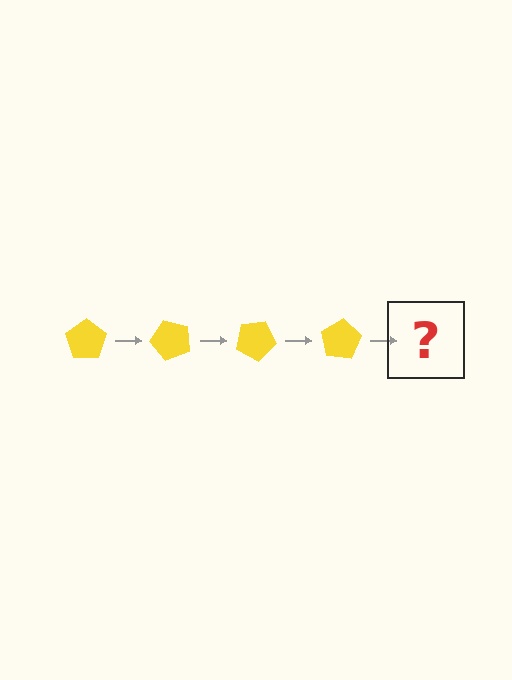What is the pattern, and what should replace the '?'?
The pattern is that the pentagon rotates 50 degrees each step. The '?' should be a yellow pentagon rotated 200 degrees.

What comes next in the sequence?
The next element should be a yellow pentagon rotated 200 degrees.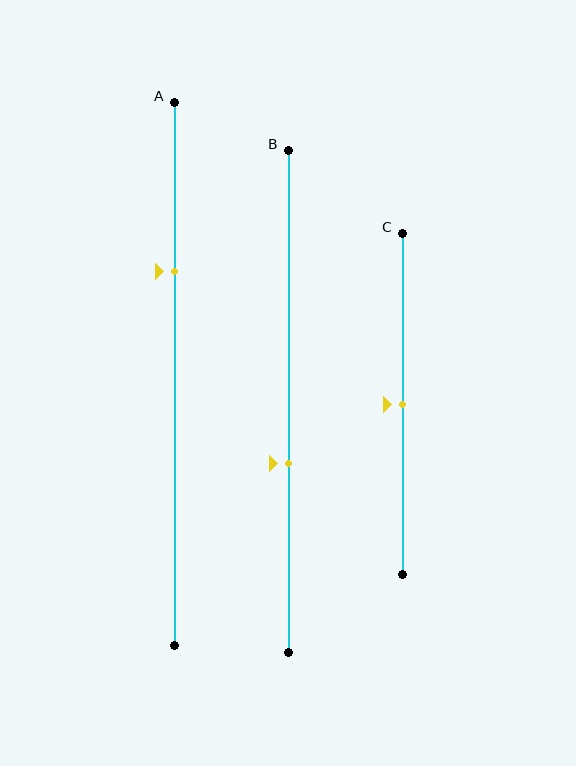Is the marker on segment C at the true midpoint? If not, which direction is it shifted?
Yes, the marker on segment C is at the true midpoint.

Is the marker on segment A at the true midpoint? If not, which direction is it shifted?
No, the marker on segment A is shifted upward by about 19% of the segment length.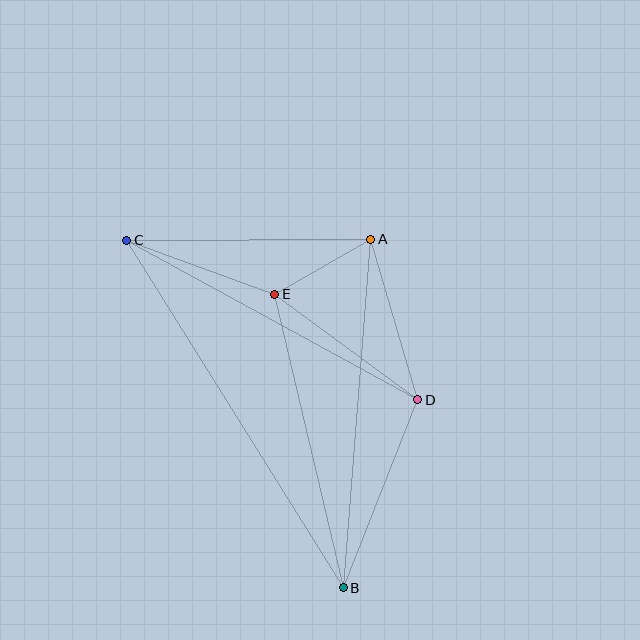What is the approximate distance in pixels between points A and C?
The distance between A and C is approximately 244 pixels.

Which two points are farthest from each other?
Points B and C are farthest from each other.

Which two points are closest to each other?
Points A and E are closest to each other.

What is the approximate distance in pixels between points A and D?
The distance between A and D is approximately 167 pixels.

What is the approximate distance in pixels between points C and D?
The distance between C and D is approximately 332 pixels.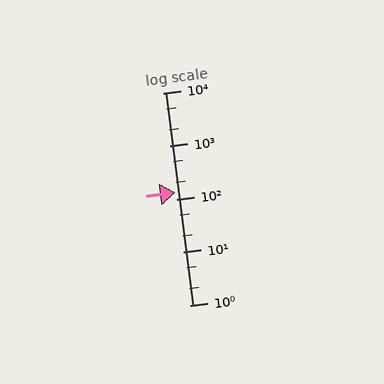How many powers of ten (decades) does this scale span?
The scale spans 4 decades, from 1 to 10000.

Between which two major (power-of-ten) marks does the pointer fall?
The pointer is between 100 and 1000.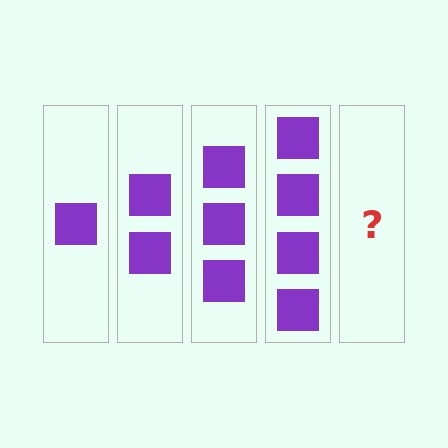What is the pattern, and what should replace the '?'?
The pattern is that each step adds one more square. The '?' should be 5 squares.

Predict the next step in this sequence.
The next step is 5 squares.